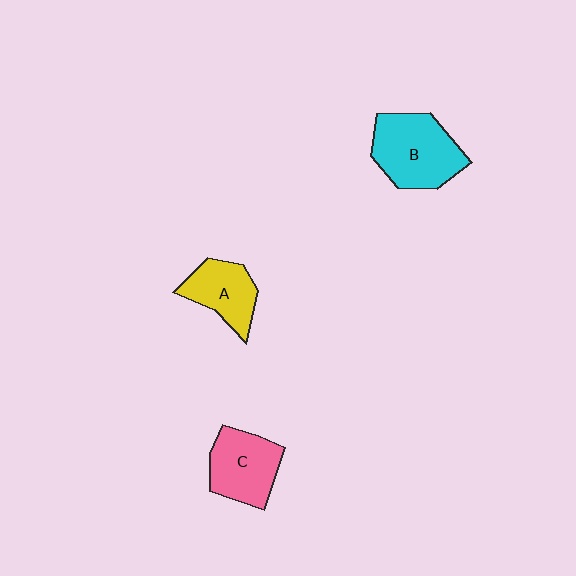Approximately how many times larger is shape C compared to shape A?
Approximately 1.2 times.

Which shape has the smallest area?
Shape A (yellow).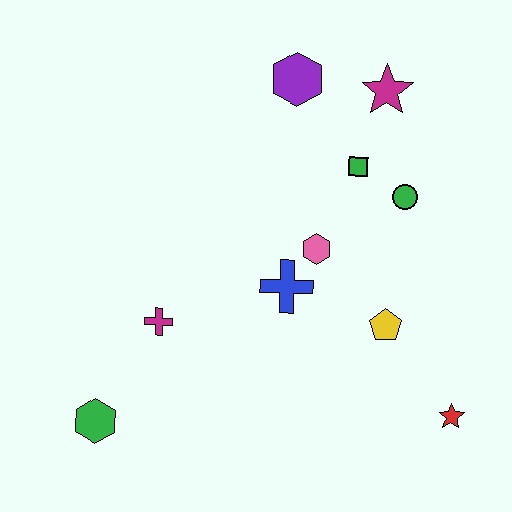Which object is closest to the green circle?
The green square is closest to the green circle.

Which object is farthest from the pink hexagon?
The green hexagon is farthest from the pink hexagon.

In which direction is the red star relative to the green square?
The red star is below the green square.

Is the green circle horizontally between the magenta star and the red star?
Yes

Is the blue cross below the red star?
No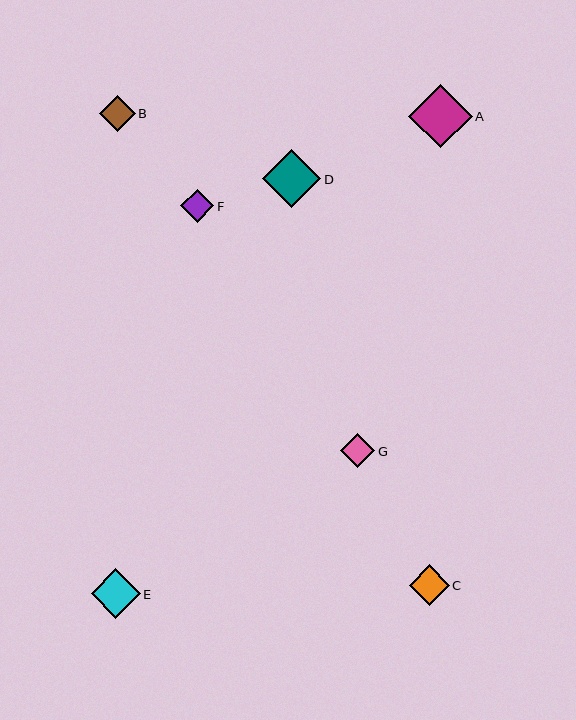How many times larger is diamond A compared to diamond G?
Diamond A is approximately 1.9 times the size of diamond G.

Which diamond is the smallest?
Diamond F is the smallest with a size of approximately 33 pixels.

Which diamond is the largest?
Diamond A is the largest with a size of approximately 63 pixels.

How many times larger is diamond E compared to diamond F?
Diamond E is approximately 1.5 times the size of diamond F.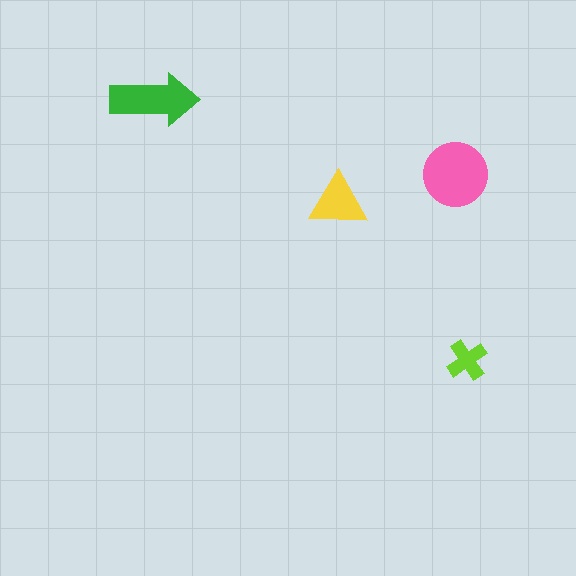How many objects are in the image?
There are 4 objects in the image.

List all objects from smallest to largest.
The lime cross, the yellow triangle, the green arrow, the pink circle.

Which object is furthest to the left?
The green arrow is leftmost.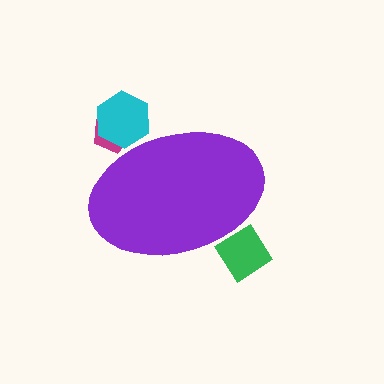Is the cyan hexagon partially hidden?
Yes, the cyan hexagon is partially hidden behind the purple ellipse.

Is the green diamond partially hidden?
Yes, the green diamond is partially hidden behind the purple ellipse.